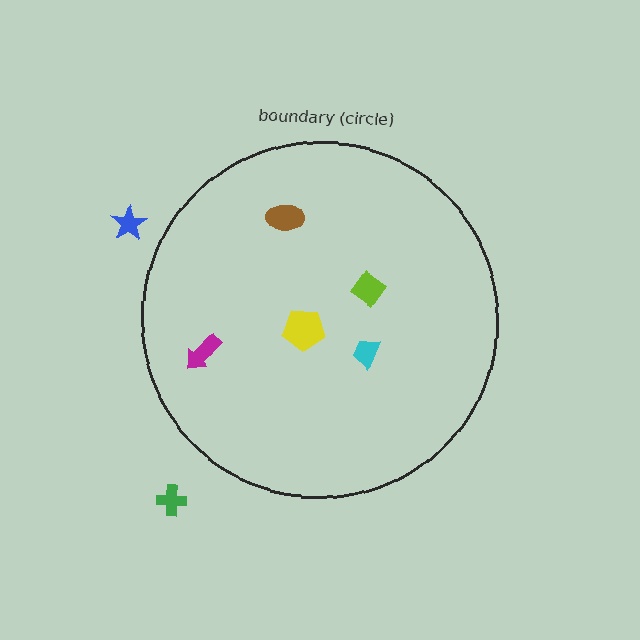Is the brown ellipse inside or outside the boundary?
Inside.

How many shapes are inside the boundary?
5 inside, 2 outside.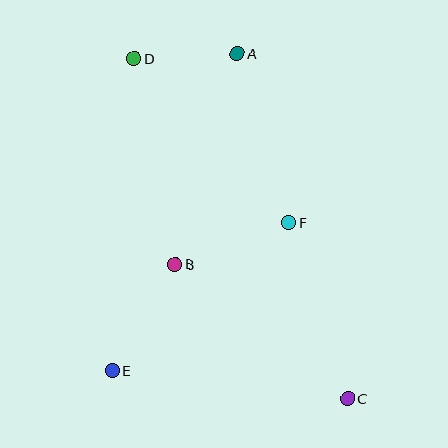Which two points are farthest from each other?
Points C and D are farthest from each other.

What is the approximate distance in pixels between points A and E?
The distance between A and E is approximately 340 pixels.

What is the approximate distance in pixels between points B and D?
The distance between B and D is approximately 211 pixels.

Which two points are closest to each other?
Points A and D are closest to each other.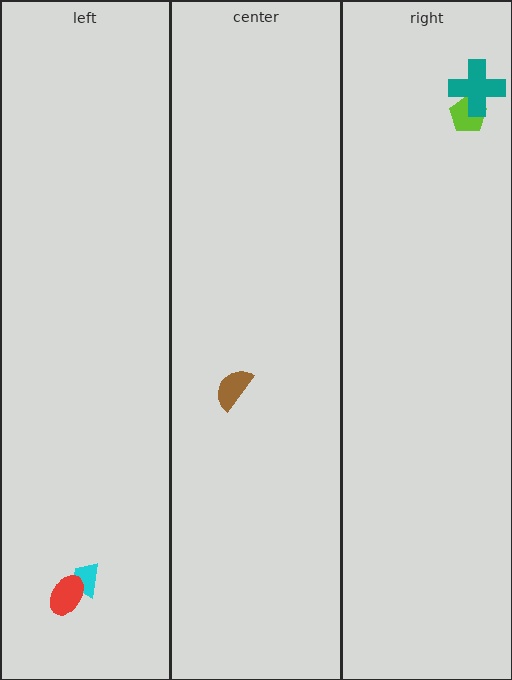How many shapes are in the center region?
1.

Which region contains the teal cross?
The right region.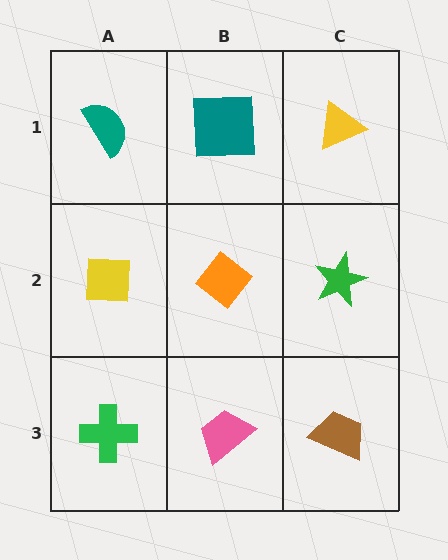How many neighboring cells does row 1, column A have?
2.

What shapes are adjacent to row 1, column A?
A yellow square (row 2, column A), a teal square (row 1, column B).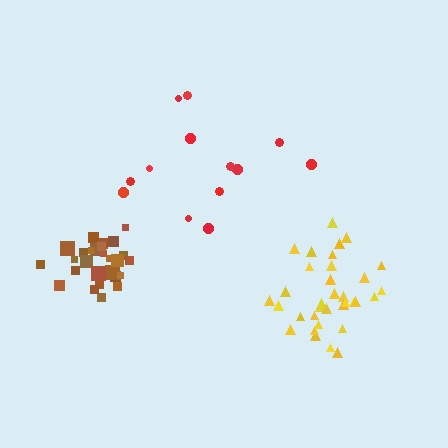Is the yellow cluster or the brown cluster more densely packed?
Brown.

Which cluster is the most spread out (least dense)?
Red.